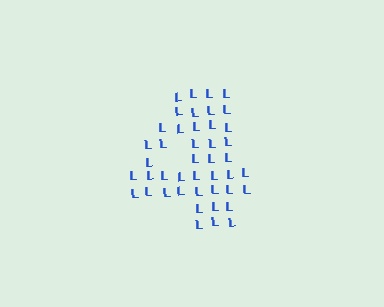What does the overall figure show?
The overall figure shows the digit 4.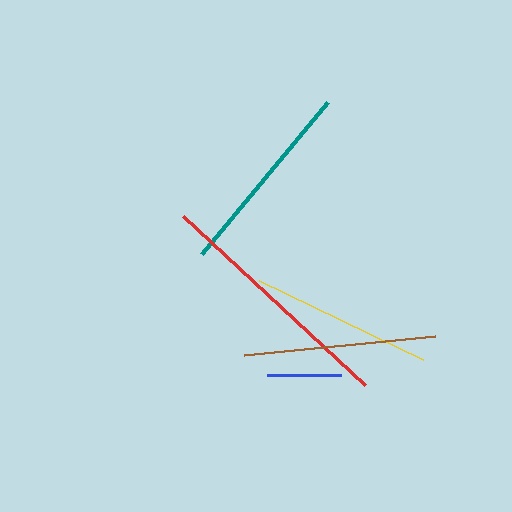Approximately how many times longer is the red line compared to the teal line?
The red line is approximately 1.3 times the length of the teal line.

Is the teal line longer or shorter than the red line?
The red line is longer than the teal line.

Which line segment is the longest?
The red line is the longest at approximately 249 pixels.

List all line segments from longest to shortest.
From longest to shortest: red, teal, brown, yellow, blue.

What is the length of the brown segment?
The brown segment is approximately 192 pixels long.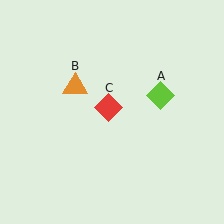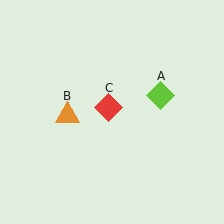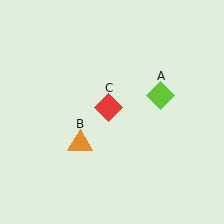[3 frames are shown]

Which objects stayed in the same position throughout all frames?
Lime diamond (object A) and red diamond (object C) remained stationary.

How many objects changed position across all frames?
1 object changed position: orange triangle (object B).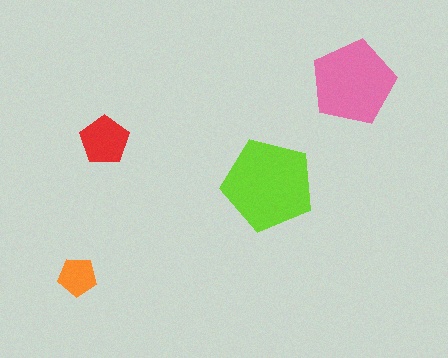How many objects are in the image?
There are 4 objects in the image.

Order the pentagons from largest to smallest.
the lime one, the pink one, the red one, the orange one.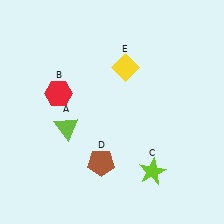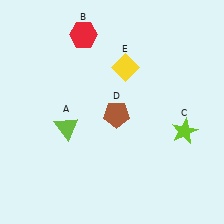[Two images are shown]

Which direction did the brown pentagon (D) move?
The brown pentagon (D) moved up.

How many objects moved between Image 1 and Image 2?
3 objects moved between the two images.